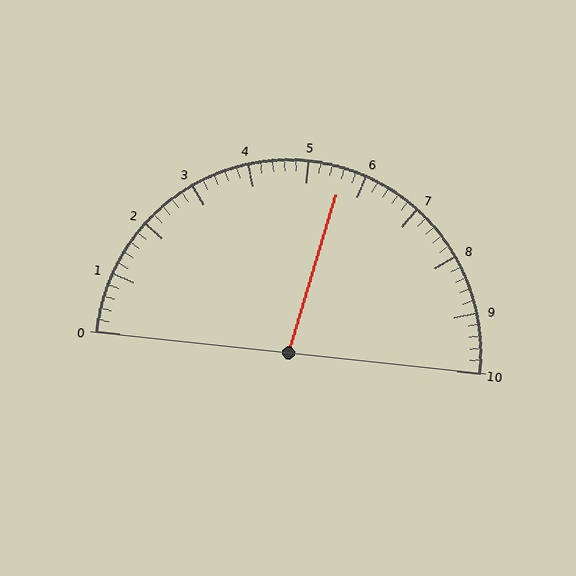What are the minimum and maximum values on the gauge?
The gauge ranges from 0 to 10.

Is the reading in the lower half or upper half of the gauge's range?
The reading is in the upper half of the range (0 to 10).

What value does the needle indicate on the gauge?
The needle indicates approximately 5.6.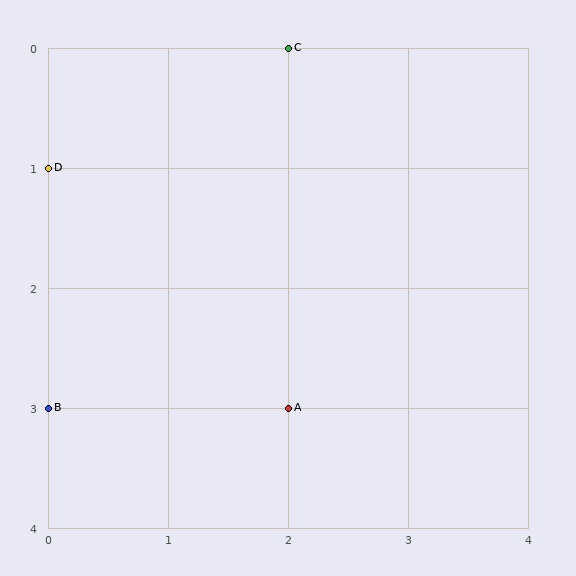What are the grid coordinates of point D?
Point D is at grid coordinates (0, 1).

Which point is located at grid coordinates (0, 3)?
Point B is at (0, 3).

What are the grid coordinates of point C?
Point C is at grid coordinates (2, 0).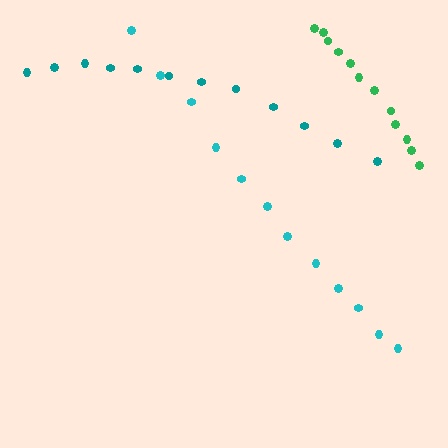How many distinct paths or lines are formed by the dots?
There are 3 distinct paths.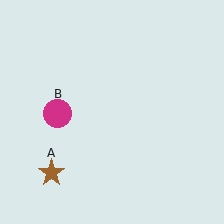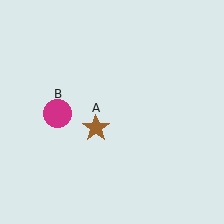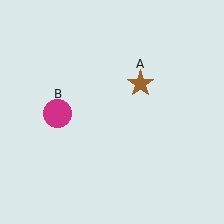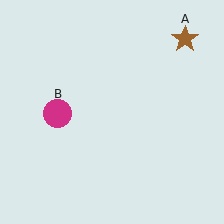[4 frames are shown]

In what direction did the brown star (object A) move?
The brown star (object A) moved up and to the right.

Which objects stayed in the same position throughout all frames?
Magenta circle (object B) remained stationary.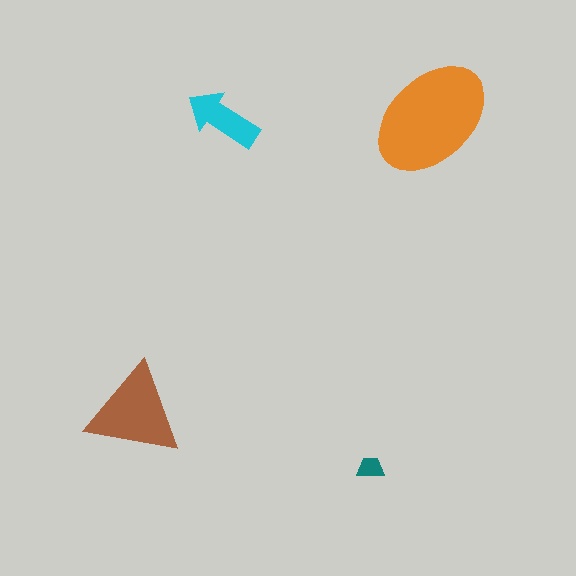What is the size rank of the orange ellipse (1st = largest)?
1st.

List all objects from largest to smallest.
The orange ellipse, the brown triangle, the cyan arrow, the teal trapezoid.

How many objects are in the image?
There are 4 objects in the image.